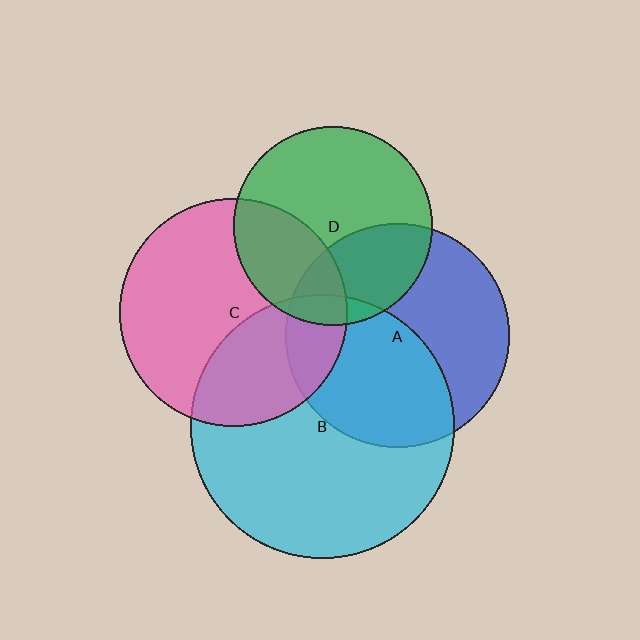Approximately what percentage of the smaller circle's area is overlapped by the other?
Approximately 15%.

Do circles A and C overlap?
Yes.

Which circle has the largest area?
Circle B (cyan).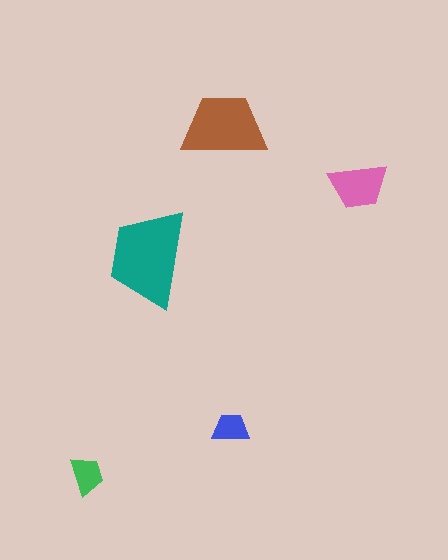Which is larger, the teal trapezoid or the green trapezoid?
The teal one.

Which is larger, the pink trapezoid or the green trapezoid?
The pink one.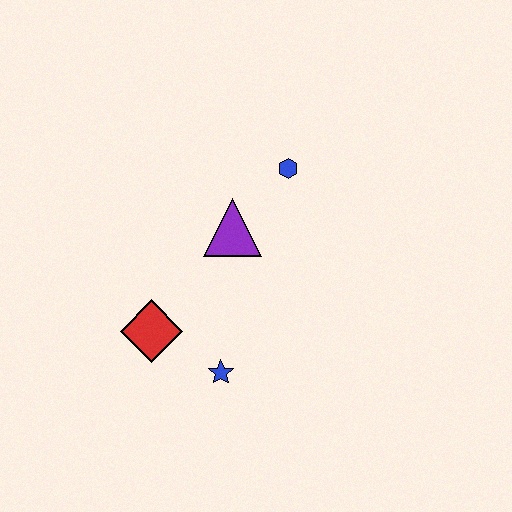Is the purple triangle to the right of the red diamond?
Yes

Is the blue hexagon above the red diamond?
Yes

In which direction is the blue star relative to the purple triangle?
The blue star is below the purple triangle.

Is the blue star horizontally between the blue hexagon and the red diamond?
Yes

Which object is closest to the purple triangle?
The blue hexagon is closest to the purple triangle.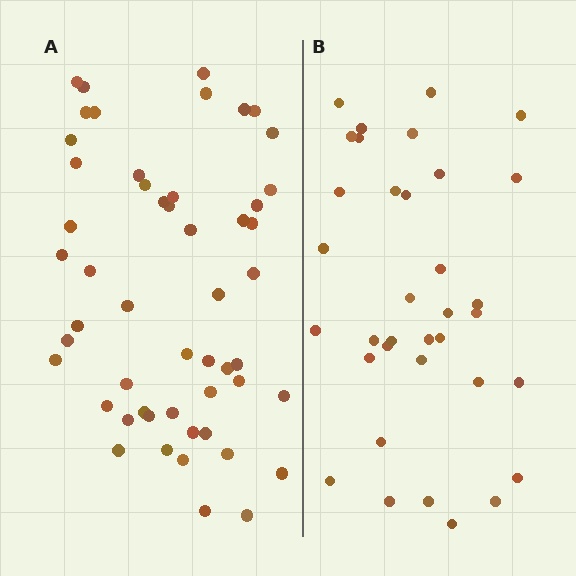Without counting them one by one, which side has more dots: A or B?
Region A (the left region) has more dots.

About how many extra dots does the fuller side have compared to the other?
Region A has approximately 15 more dots than region B.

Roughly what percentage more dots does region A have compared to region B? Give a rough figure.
About 50% more.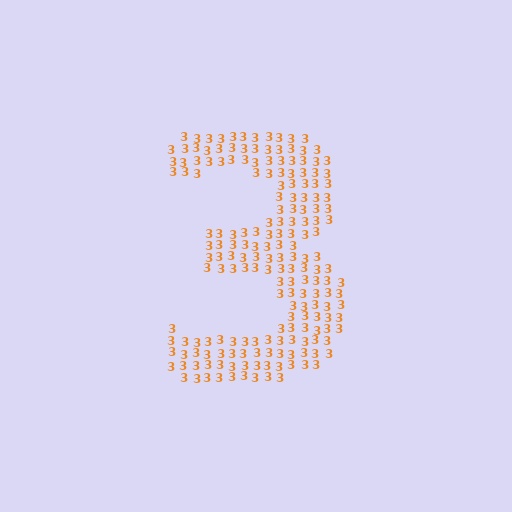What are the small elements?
The small elements are digit 3's.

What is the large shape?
The large shape is the digit 3.